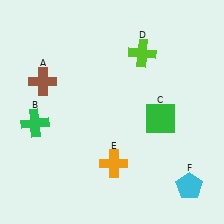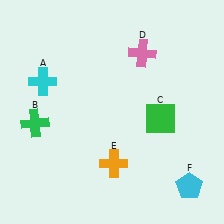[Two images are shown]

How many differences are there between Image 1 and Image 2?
There are 2 differences between the two images.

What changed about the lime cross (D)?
In Image 1, D is lime. In Image 2, it changed to pink.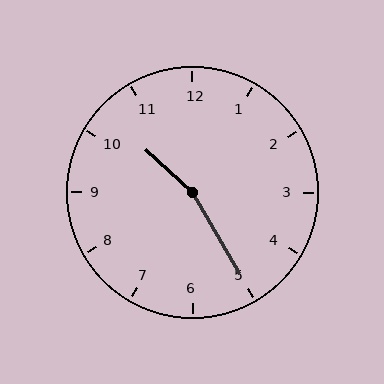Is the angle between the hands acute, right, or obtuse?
It is obtuse.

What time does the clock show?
10:25.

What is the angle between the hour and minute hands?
Approximately 162 degrees.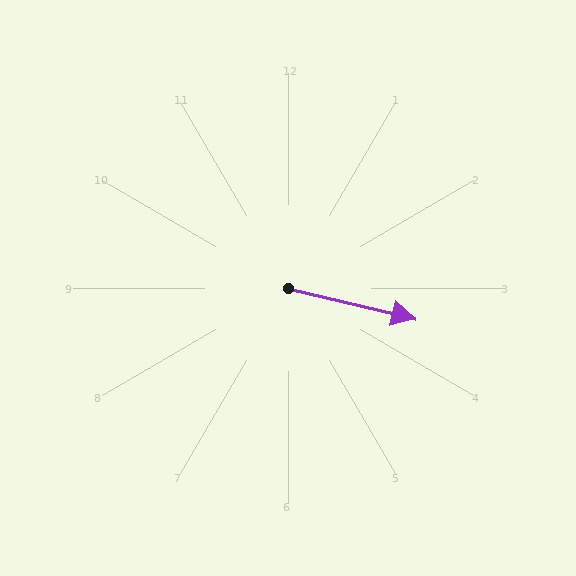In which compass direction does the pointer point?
East.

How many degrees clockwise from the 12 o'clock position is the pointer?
Approximately 103 degrees.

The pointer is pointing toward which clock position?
Roughly 3 o'clock.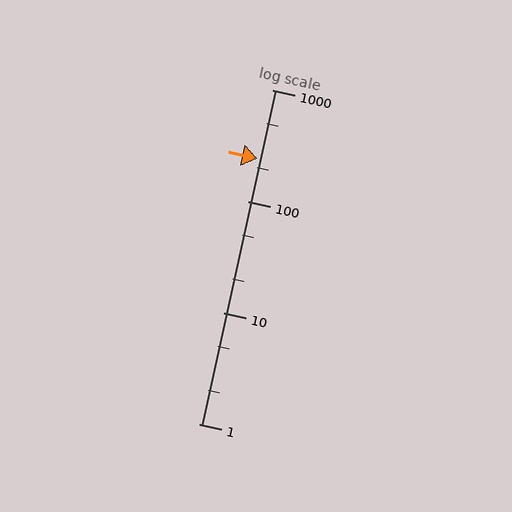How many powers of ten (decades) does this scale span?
The scale spans 3 decades, from 1 to 1000.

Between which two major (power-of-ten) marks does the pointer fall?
The pointer is between 100 and 1000.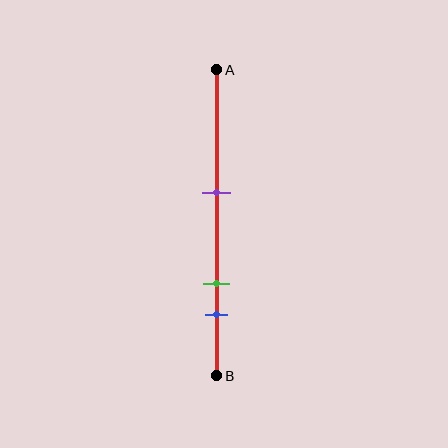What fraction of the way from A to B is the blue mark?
The blue mark is approximately 80% (0.8) of the way from A to B.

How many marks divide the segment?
There are 3 marks dividing the segment.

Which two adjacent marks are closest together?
The green and blue marks are the closest adjacent pair.